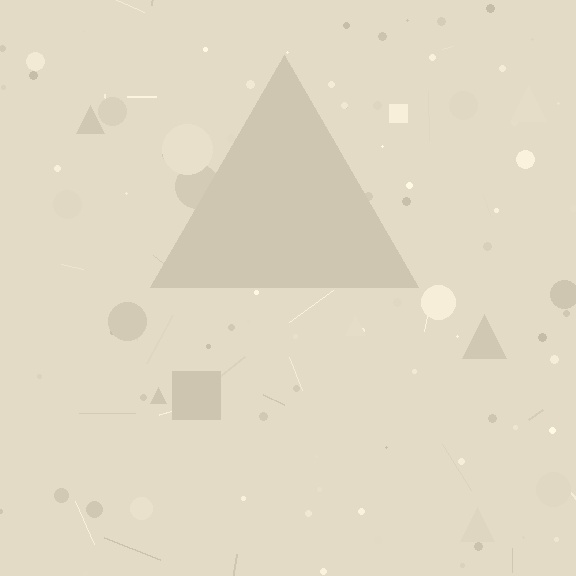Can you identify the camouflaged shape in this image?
The camouflaged shape is a triangle.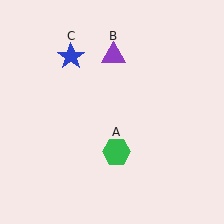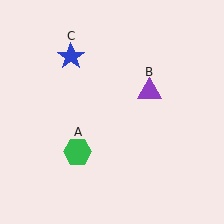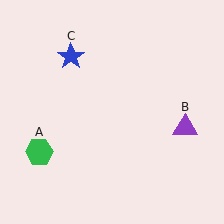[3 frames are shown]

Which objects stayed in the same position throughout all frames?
Blue star (object C) remained stationary.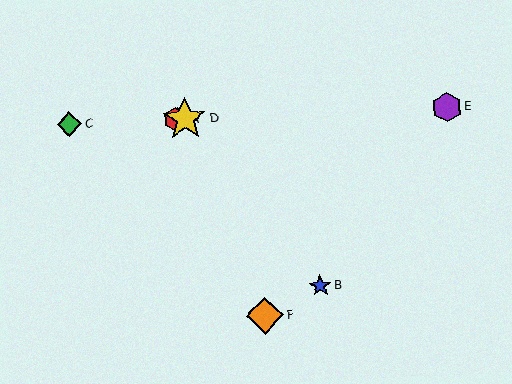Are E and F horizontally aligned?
No, E is at y≈107 and F is at y≈315.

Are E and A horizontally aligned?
Yes, both are at y≈107.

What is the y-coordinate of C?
Object C is at y≈124.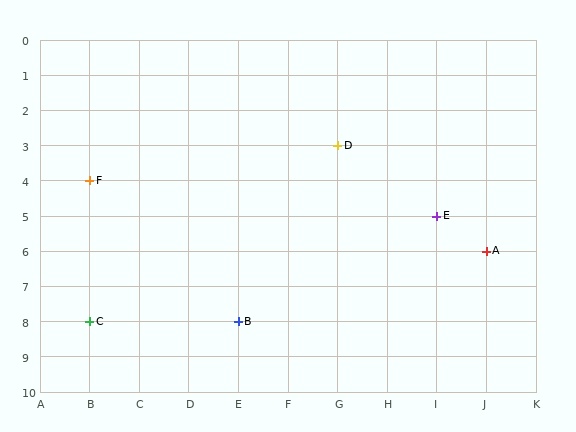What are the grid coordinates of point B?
Point B is at grid coordinates (E, 8).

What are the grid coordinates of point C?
Point C is at grid coordinates (B, 8).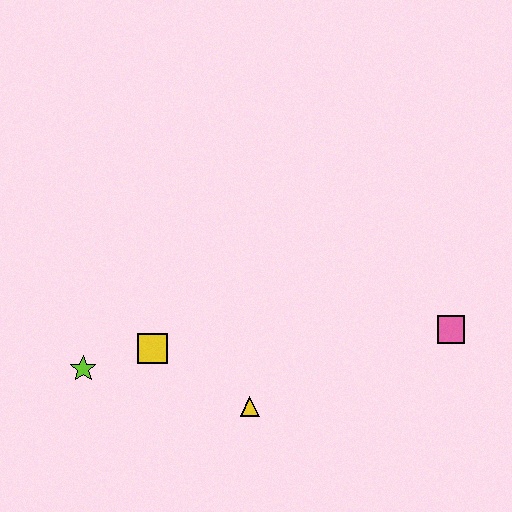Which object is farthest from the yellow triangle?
The pink square is farthest from the yellow triangle.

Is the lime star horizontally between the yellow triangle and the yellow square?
No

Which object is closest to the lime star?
The yellow square is closest to the lime star.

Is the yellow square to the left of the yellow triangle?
Yes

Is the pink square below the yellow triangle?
No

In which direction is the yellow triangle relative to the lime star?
The yellow triangle is to the right of the lime star.